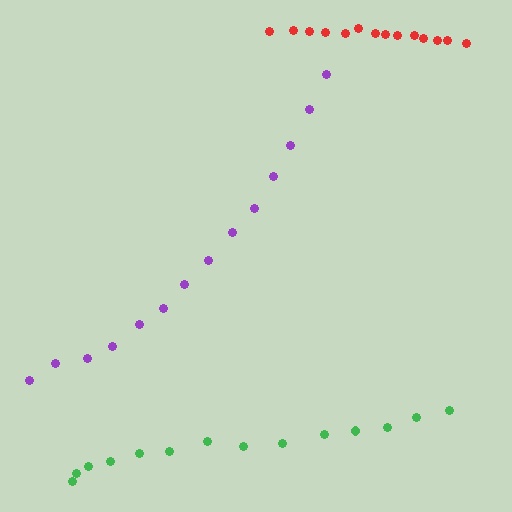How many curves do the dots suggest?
There are 3 distinct paths.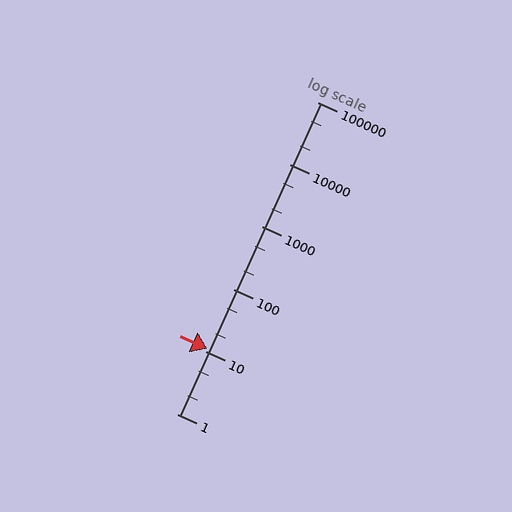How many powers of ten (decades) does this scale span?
The scale spans 5 decades, from 1 to 100000.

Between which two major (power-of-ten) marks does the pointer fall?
The pointer is between 10 and 100.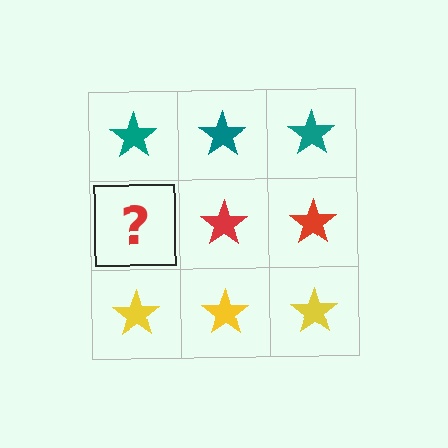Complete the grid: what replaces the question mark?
The question mark should be replaced with a red star.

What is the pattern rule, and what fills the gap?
The rule is that each row has a consistent color. The gap should be filled with a red star.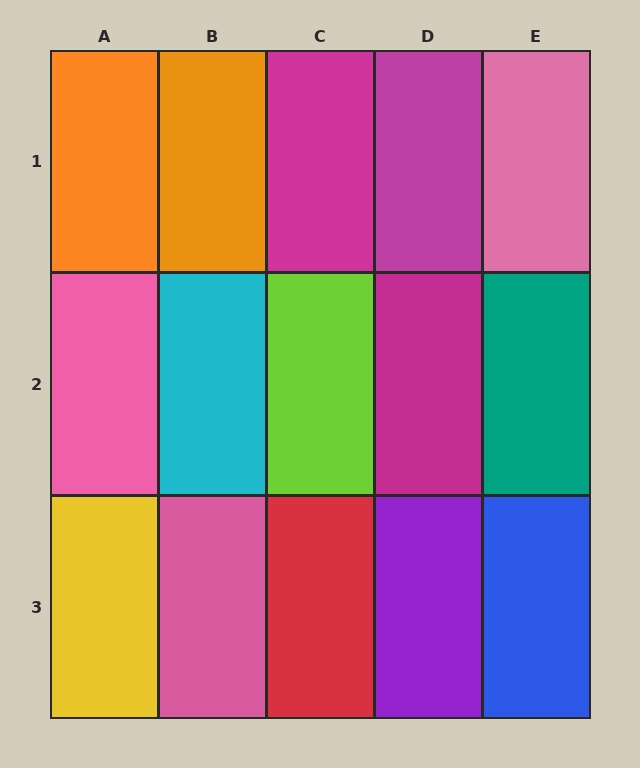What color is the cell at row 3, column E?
Blue.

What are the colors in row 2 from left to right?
Pink, cyan, lime, magenta, teal.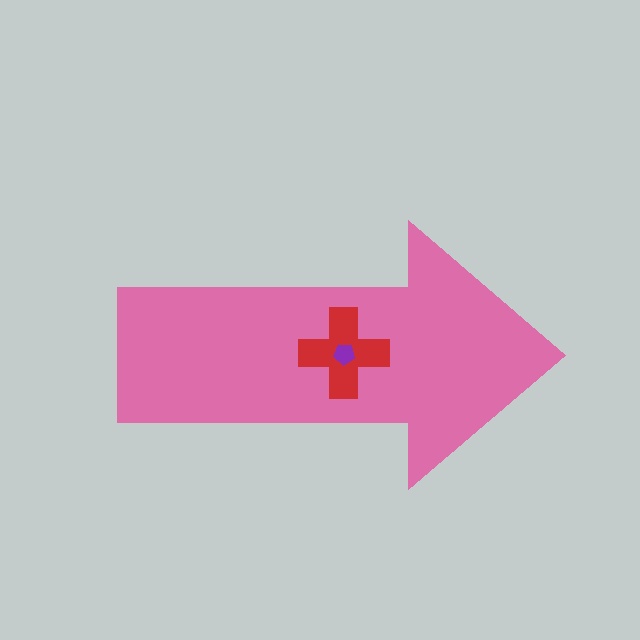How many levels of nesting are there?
3.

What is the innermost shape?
The purple pentagon.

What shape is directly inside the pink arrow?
The red cross.